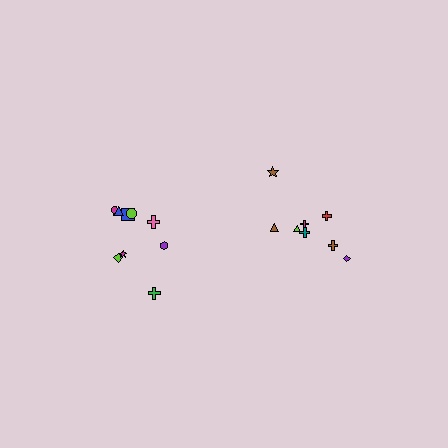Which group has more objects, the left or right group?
The left group.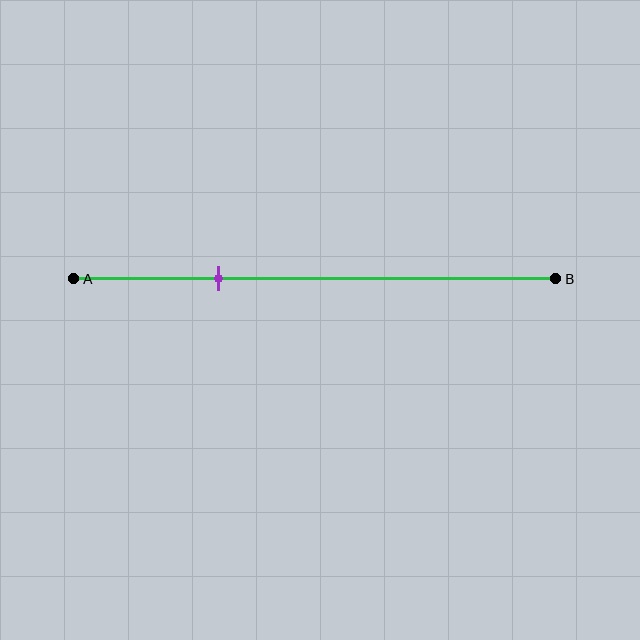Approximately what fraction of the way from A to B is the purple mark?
The purple mark is approximately 30% of the way from A to B.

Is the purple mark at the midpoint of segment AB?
No, the mark is at about 30% from A, not at the 50% midpoint.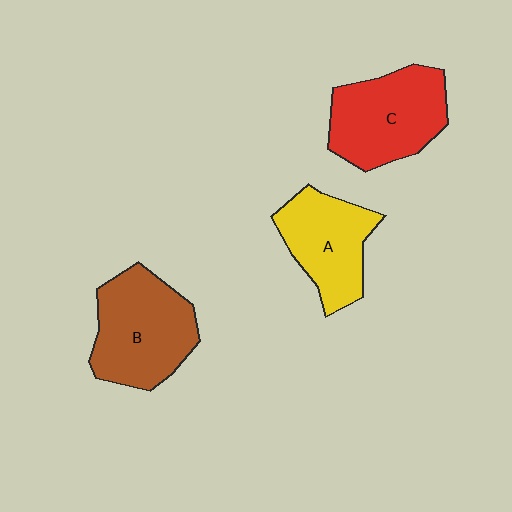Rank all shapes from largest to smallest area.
From largest to smallest: B (brown), C (red), A (yellow).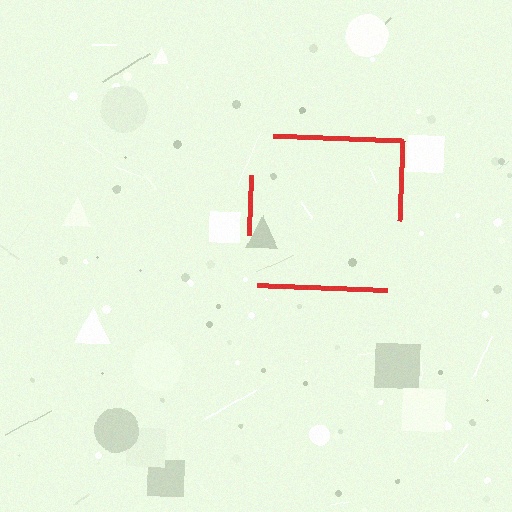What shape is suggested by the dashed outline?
The dashed outline suggests a square.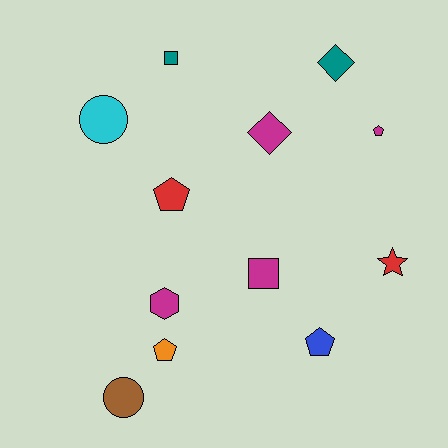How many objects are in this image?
There are 12 objects.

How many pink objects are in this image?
There are no pink objects.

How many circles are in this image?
There are 2 circles.